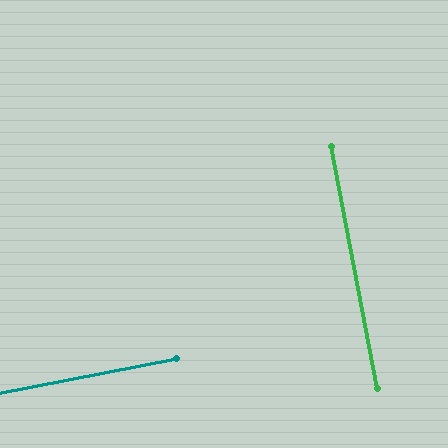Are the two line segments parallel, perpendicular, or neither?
Perpendicular — they meet at approximately 90°.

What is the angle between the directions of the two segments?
Approximately 90 degrees.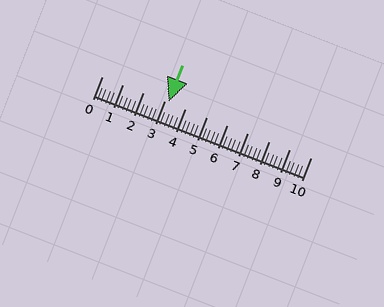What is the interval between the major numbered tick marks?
The major tick marks are spaced 1 units apart.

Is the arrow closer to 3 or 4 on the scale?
The arrow is closer to 3.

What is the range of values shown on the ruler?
The ruler shows values from 0 to 10.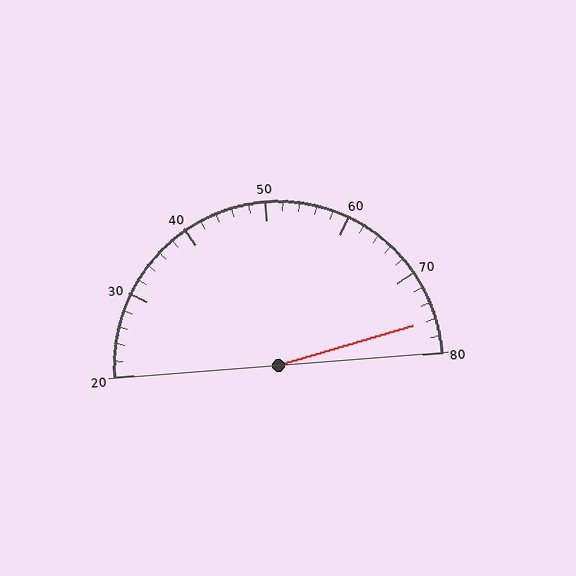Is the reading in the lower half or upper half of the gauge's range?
The reading is in the upper half of the range (20 to 80).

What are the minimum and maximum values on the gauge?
The gauge ranges from 20 to 80.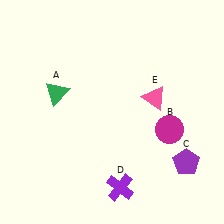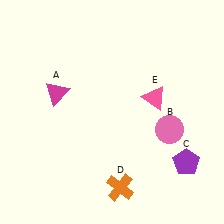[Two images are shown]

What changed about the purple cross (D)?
In Image 1, D is purple. In Image 2, it changed to orange.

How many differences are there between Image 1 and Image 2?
There are 3 differences between the two images.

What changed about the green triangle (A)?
In Image 1, A is green. In Image 2, it changed to magenta.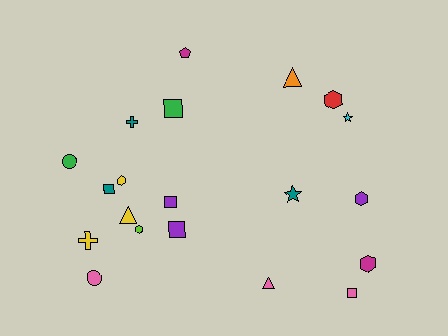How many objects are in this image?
There are 20 objects.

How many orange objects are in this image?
There is 1 orange object.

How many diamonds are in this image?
There are no diamonds.